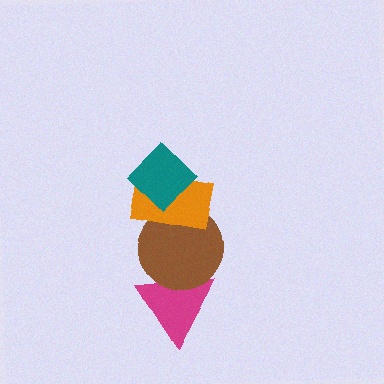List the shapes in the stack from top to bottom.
From top to bottom: the teal diamond, the orange rectangle, the brown circle, the magenta triangle.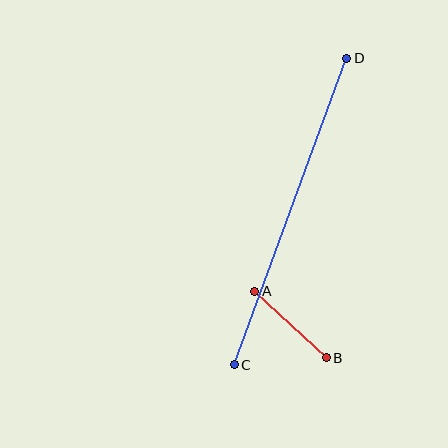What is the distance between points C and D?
The distance is approximately 326 pixels.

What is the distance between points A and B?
The distance is approximately 98 pixels.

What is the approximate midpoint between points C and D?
The midpoint is at approximately (290, 212) pixels.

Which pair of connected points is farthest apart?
Points C and D are farthest apart.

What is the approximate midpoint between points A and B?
The midpoint is at approximately (291, 324) pixels.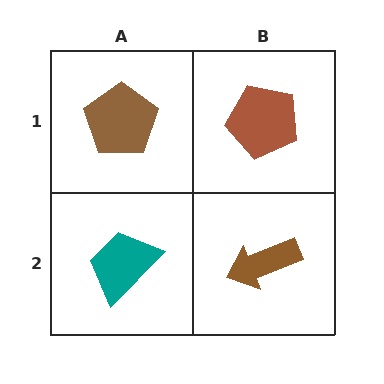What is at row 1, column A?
A brown pentagon.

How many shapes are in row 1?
2 shapes.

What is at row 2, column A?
A teal trapezoid.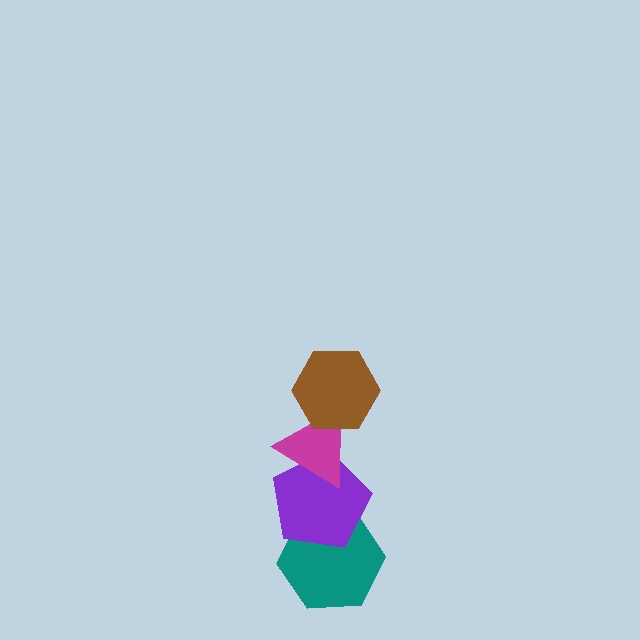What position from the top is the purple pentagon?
The purple pentagon is 3rd from the top.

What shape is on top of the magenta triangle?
The brown hexagon is on top of the magenta triangle.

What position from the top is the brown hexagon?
The brown hexagon is 1st from the top.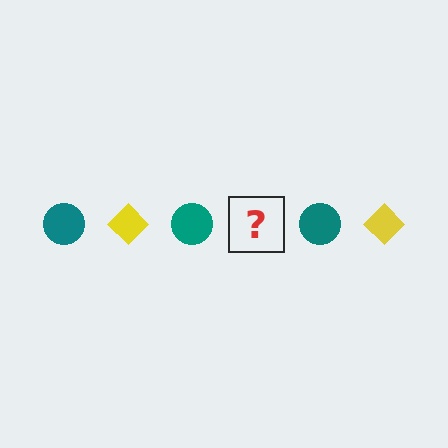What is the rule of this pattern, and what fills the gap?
The rule is that the pattern alternates between teal circle and yellow diamond. The gap should be filled with a yellow diamond.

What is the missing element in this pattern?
The missing element is a yellow diamond.